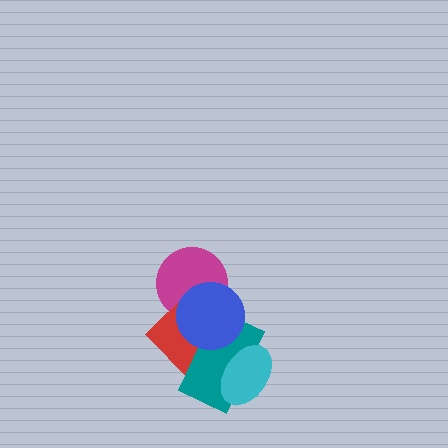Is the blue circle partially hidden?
No, no other shape covers it.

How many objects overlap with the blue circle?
3 objects overlap with the blue circle.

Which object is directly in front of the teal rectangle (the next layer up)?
The blue circle is directly in front of the teal rectangle.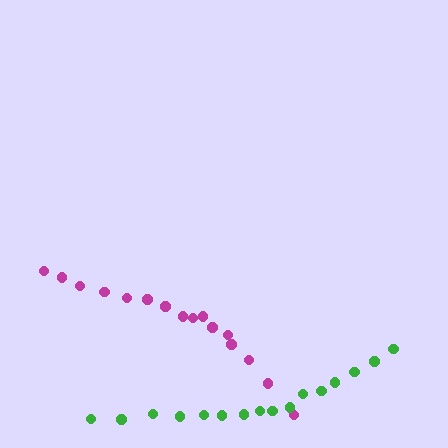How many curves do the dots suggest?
There are 2 distinct paths.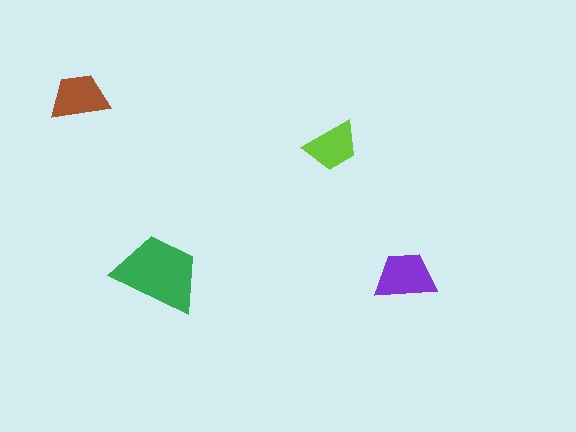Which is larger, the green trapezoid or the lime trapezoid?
The green one.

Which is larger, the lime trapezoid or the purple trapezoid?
The purple one.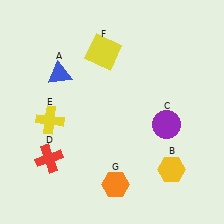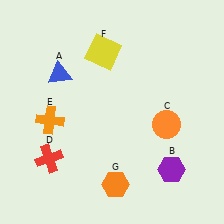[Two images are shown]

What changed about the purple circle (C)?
In Image 1, C is purple. In Image 2, it changed to orange.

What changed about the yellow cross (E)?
In Image 1, E is yellow. In Image 2, it changed to orange.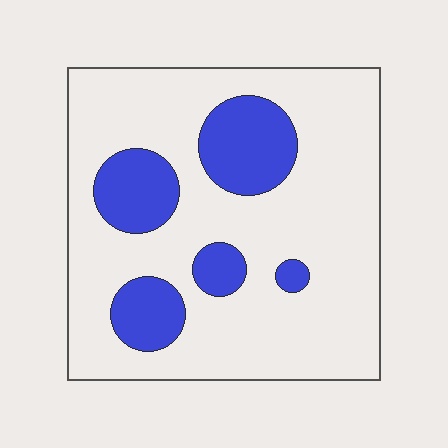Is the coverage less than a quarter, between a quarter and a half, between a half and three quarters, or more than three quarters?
Less than a quarter.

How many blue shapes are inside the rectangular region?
5.